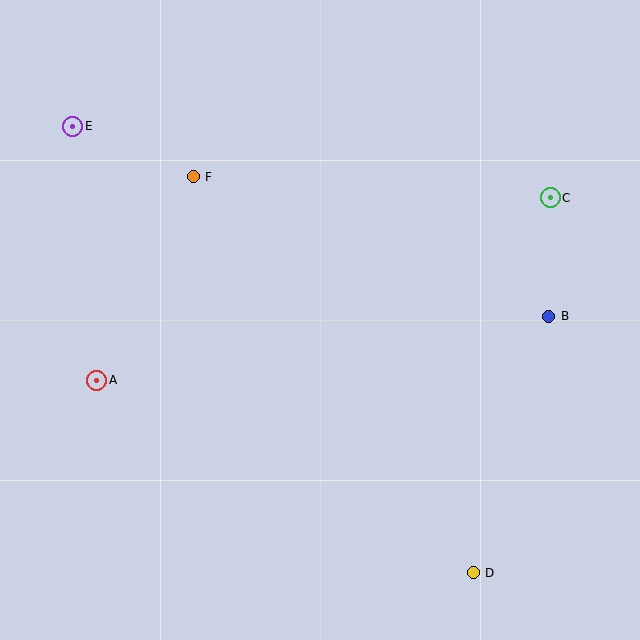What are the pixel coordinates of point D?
Point D is at (473, 573).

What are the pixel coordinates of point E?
Point E is at (73, 126).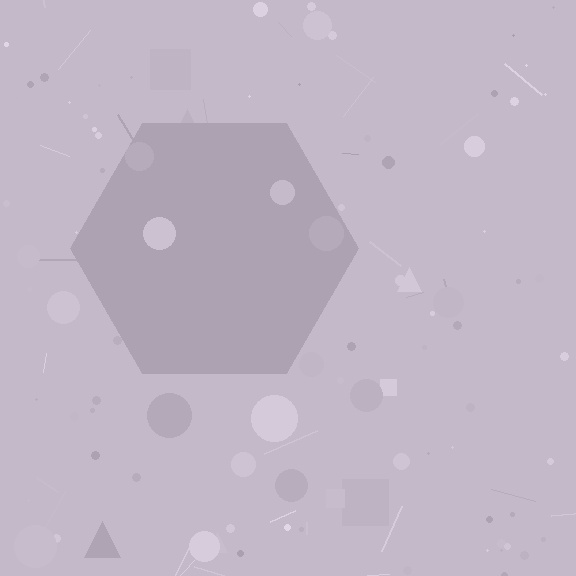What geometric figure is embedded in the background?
A hexagon is embedded in the background.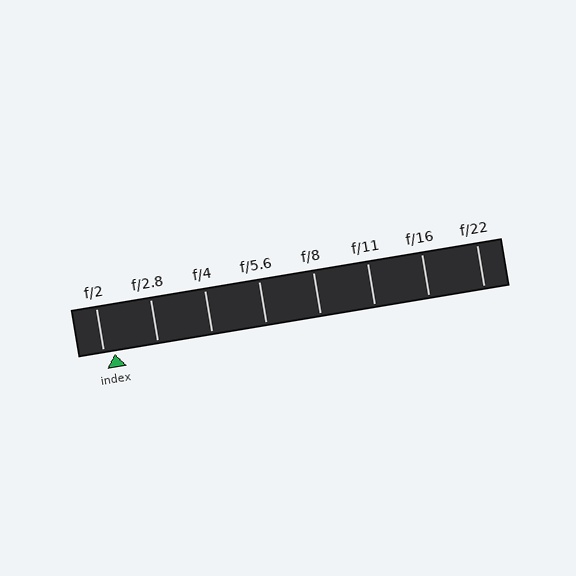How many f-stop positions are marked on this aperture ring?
There are 8 f-stop positions marked.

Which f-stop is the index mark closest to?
The index mark is closest to f/2.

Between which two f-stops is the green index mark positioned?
The index mark is between f/2 and f/2.8.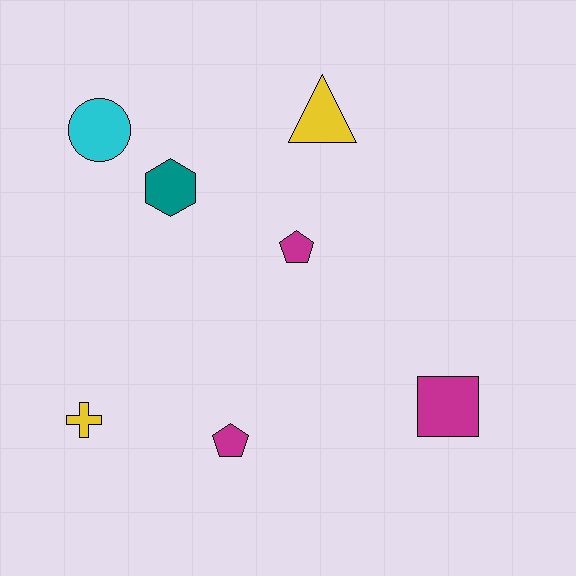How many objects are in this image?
There are 7 objects.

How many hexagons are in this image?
There is 1 hexagon.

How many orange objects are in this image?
There are no orange objects.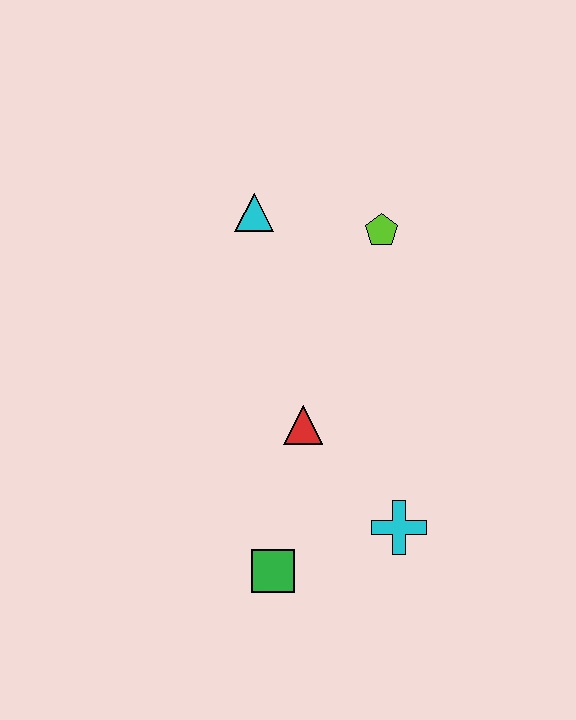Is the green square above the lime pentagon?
No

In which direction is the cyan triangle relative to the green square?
The cyan triangle is above the green square.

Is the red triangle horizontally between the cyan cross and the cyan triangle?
Yes